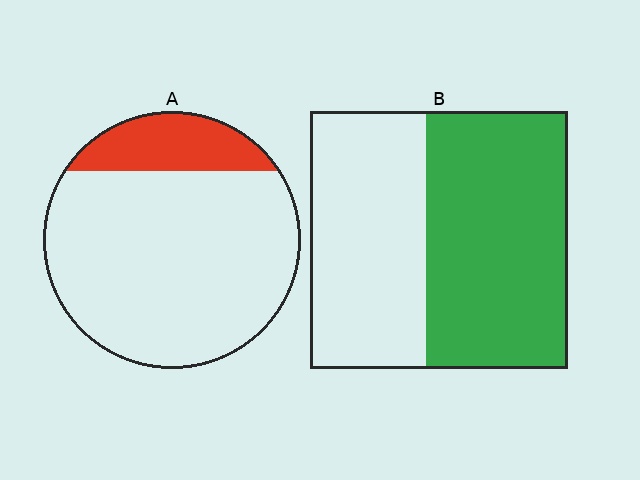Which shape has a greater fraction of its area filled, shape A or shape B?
Shape B.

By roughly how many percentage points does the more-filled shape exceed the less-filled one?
By roughly 35 percentage points (B over A).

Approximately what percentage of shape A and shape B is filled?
A is approximately 20% and B is approximately 55%.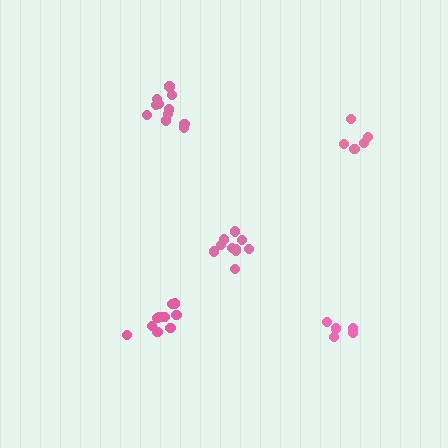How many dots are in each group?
Group 1: 5 dots, Group 2: 11 dots, Group 3: 5 dots, Group 4: 11 dots, Group 5: 10 dots (42 total).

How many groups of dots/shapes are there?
There are 5 groups.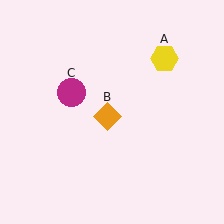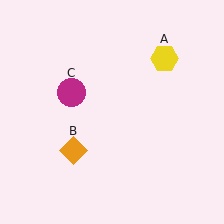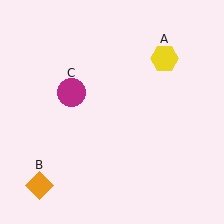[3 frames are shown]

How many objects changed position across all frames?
1 object changed position: orange diamond (object B).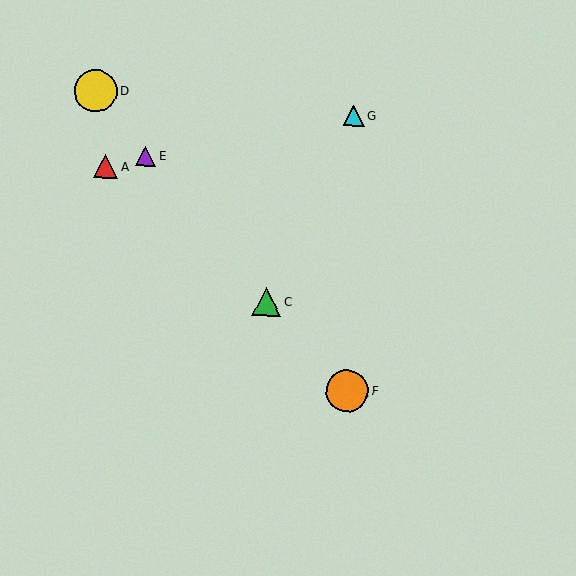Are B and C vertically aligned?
No, B is at x≈347 and C is at x≈267.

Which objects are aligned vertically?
Objects B, F, G are aligned vertically.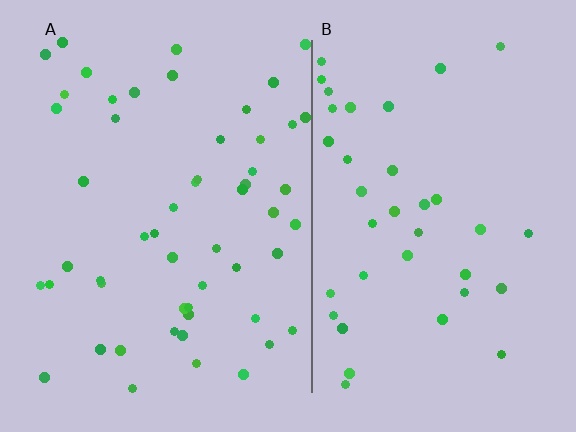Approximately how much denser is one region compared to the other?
Approximately 1.4× — region A over region B.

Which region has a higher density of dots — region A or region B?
A (the left).